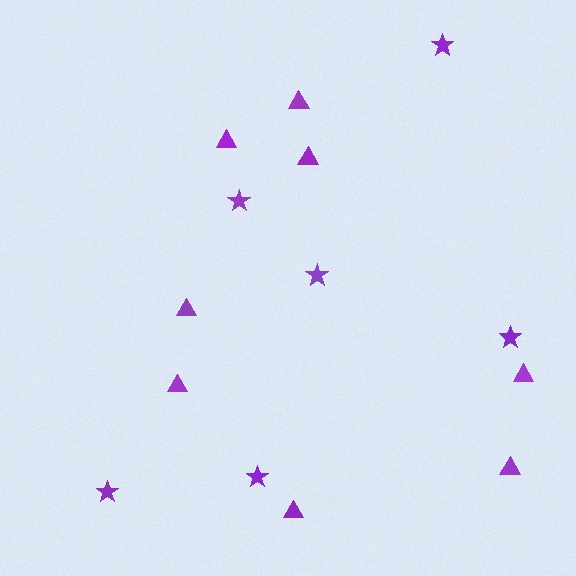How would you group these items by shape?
There are 2 groups: one group of triangles (8) and one group of stars (6).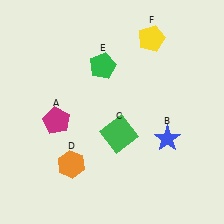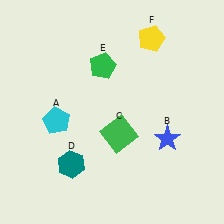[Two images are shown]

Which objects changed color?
A changed from magenta to cyan. D changed from orange to teal.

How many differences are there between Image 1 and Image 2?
There are 2 differences between the two images.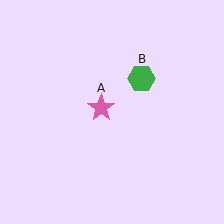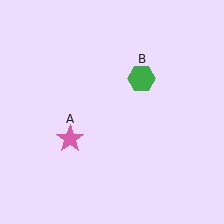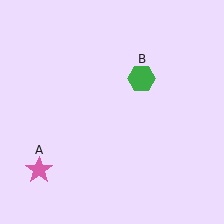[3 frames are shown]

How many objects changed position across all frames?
1 object changed position: pink star (object A).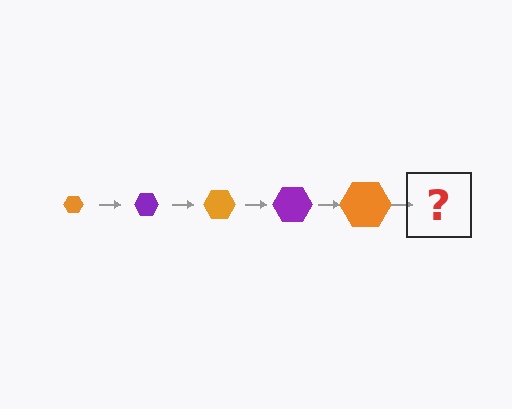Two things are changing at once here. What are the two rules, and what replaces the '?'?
The two rules are that the hexagon grows larger each step and the color cycles through orange and purple. The '?' should be a purple hexagon, larger than the previous one.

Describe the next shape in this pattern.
It should be a purple hexagon, larger than the previous one.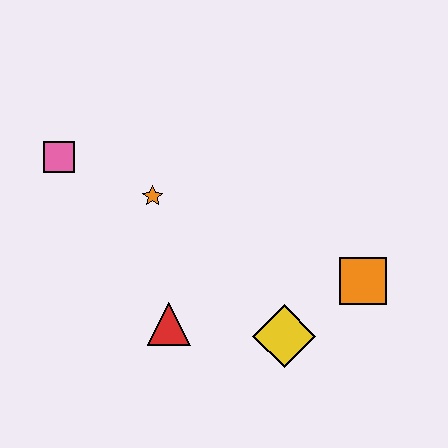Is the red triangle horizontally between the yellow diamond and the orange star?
Yes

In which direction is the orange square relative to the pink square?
The orange square is to the right of the pink square.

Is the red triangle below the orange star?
Yes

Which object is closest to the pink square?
The orange star is closest to the pink square.